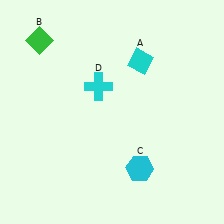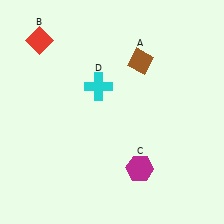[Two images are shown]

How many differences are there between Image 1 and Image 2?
There are 3 differences between the two images.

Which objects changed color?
A changed from cyan to brown. B changed from green to red. C changed from cyan to magenta.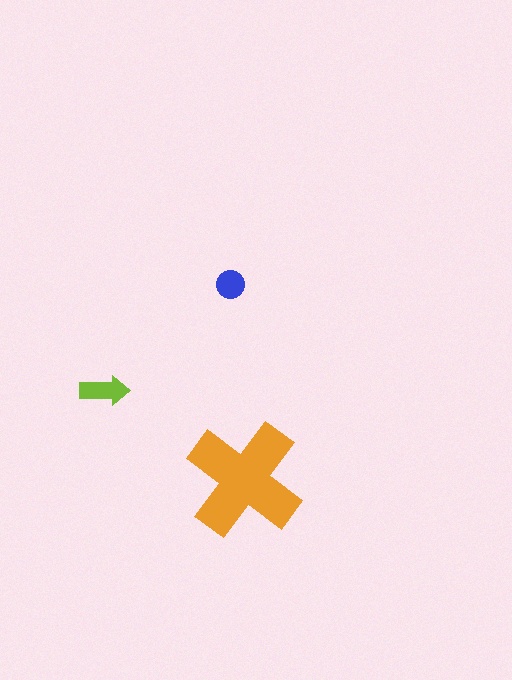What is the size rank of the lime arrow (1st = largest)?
2nd.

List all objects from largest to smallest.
The orange cross, the lime arrow, the blue circle.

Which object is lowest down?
The orange cross is bottommost.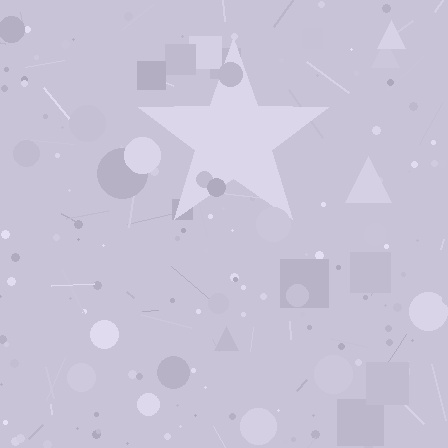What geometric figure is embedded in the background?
A star is embedded in the background.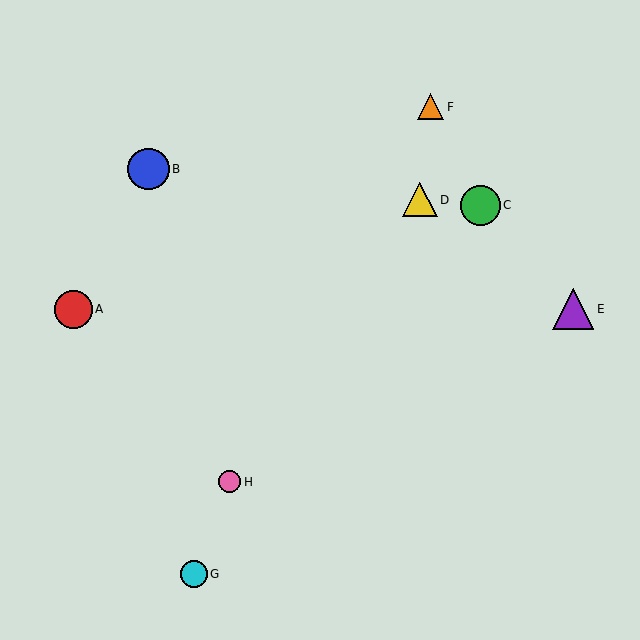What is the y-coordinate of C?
Object C is at y≈205.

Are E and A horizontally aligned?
Yes, both are at y≈309.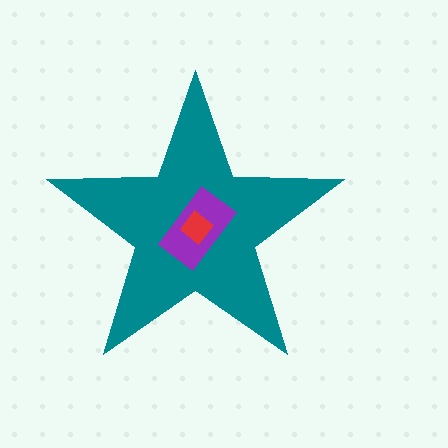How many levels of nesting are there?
3.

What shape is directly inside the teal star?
The purple rectangle.